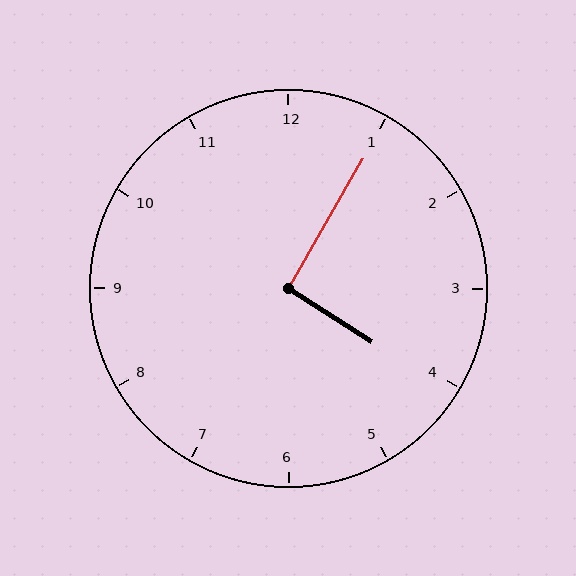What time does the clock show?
4:05.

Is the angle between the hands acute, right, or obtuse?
It is right.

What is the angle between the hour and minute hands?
Approximately 92 degrees.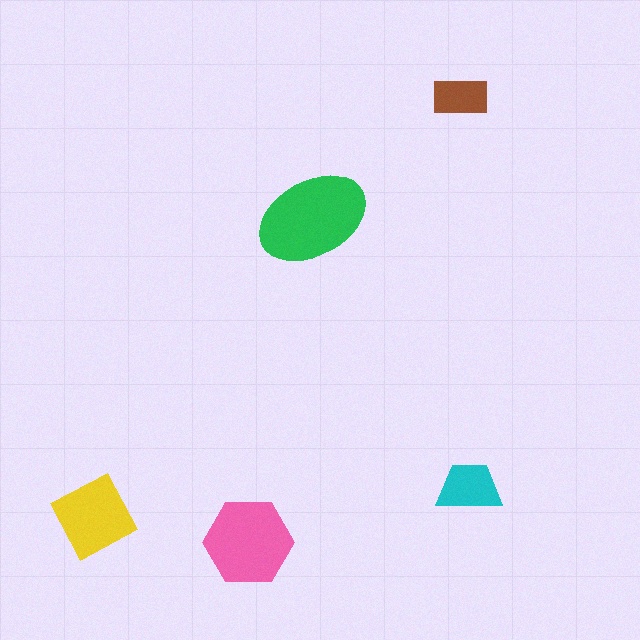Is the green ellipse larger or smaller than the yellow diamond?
Larger.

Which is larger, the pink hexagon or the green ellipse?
The green ellipse.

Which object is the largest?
The green ellipse.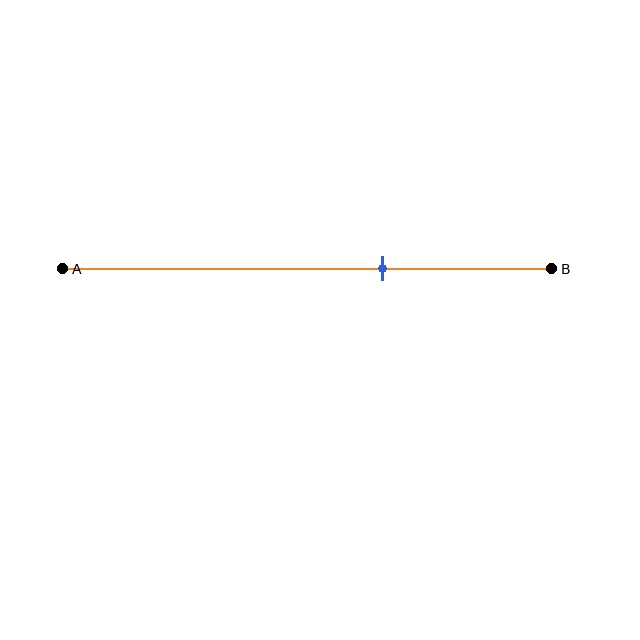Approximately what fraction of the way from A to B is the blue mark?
The blue mark is approximately 65% of the way from A to B.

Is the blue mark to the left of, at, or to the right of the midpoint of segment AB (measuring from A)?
The blue mark is to the right of the midpoint of segment AB.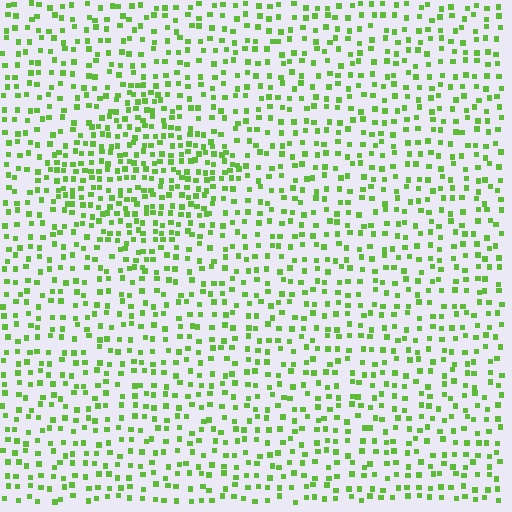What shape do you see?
I see a diamond.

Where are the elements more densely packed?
The elements are more densely packed inside the diamond boundary.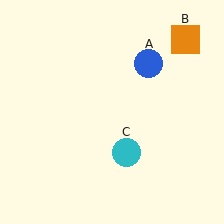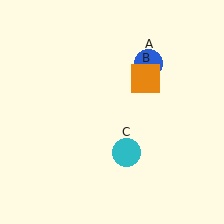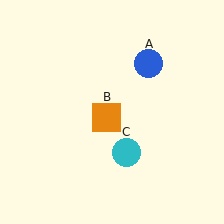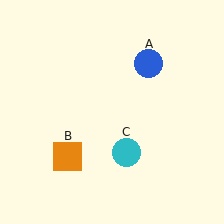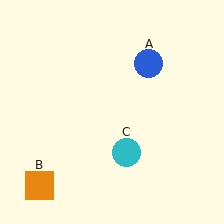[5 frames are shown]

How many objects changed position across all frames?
1 object changed position: orange square (object B).